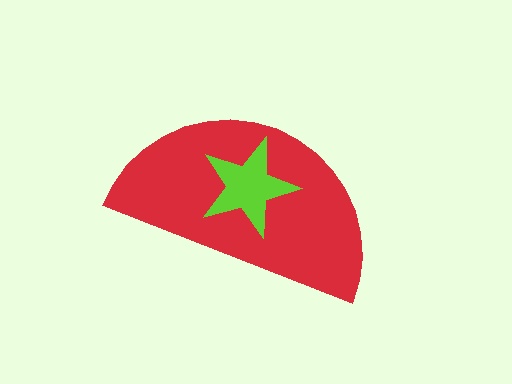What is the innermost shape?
The lime star.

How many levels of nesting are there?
2.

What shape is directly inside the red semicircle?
The lime star.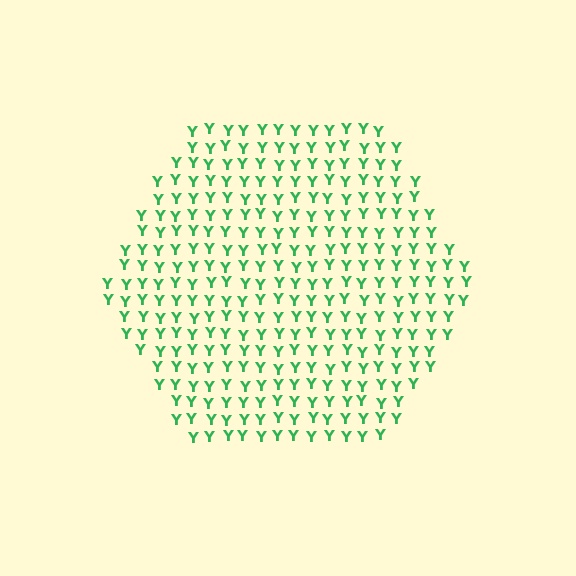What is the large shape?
The large shape is a hexagon.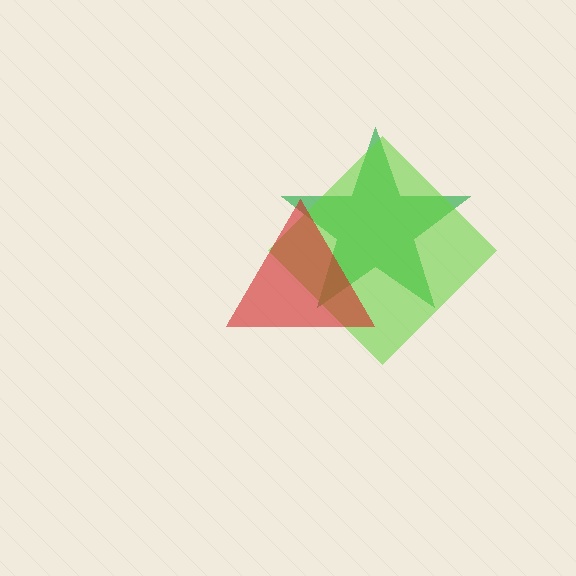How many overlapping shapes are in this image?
There are 3 overlapping shapes in the image.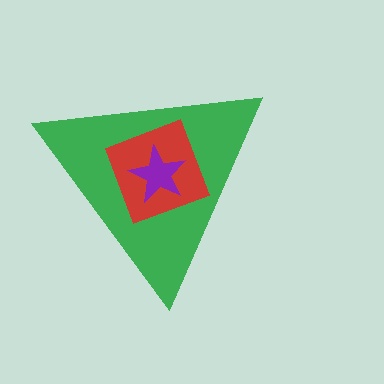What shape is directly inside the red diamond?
The purple star.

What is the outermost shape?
The green triangle.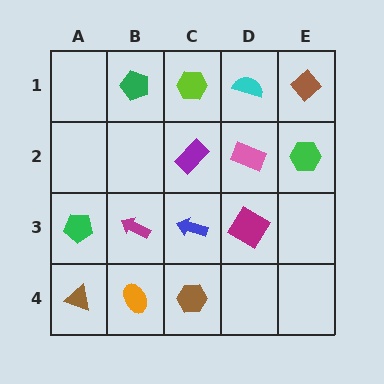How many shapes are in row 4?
3 shapes.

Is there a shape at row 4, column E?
No, that cell is empty.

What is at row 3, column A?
A green pentagon.